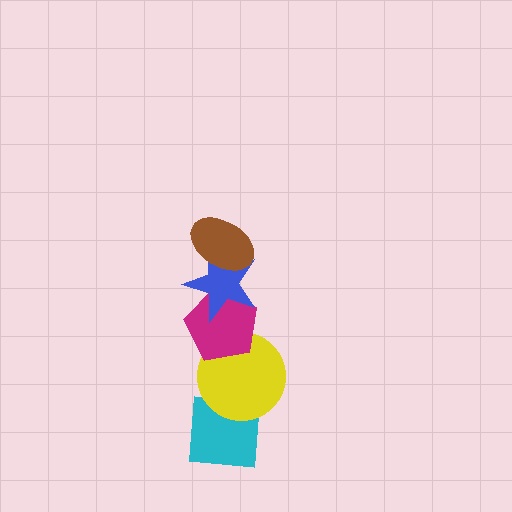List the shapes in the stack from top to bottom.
From top to bottom: the brown ellipse, the blue star, the magenta pentagon, the yellow circle, the cyan square.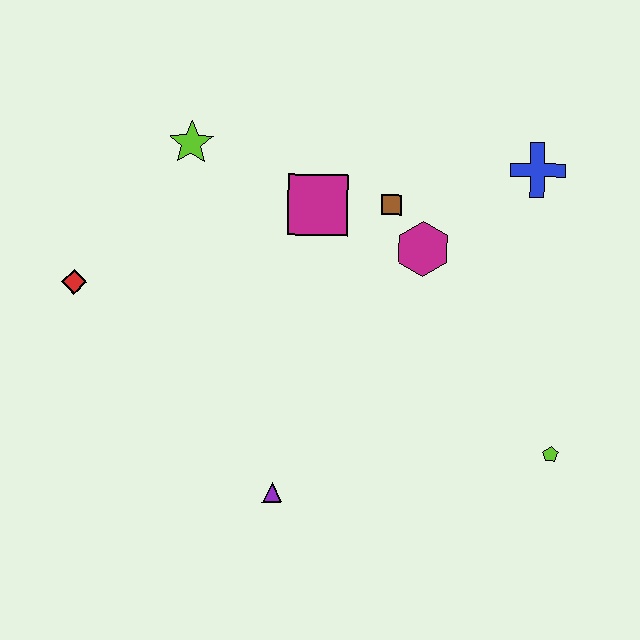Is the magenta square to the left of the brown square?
Yes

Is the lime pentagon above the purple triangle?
Yes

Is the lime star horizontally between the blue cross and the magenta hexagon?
No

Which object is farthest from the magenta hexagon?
The red diamond is farthest from the magenta hexagon.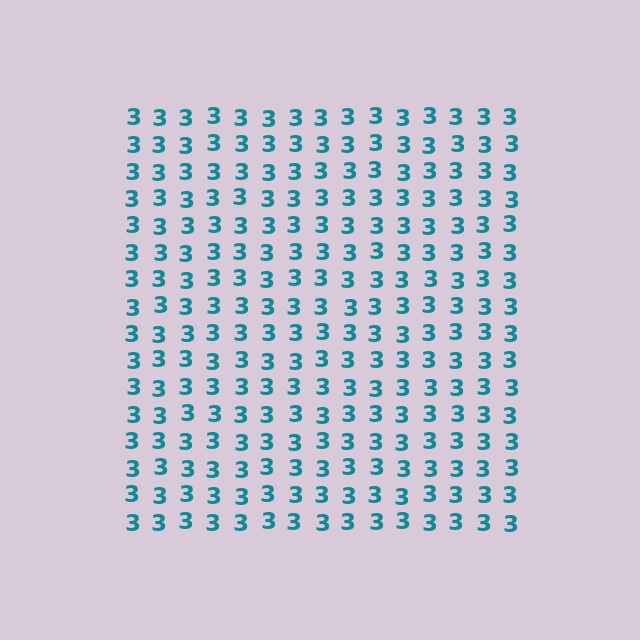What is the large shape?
The large shape is a square.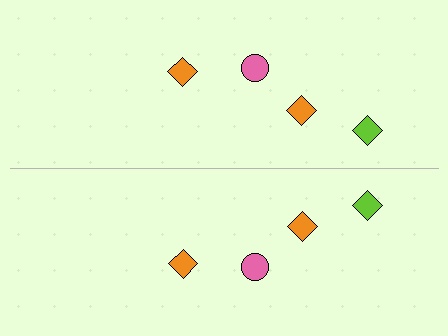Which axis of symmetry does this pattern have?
The pattern has a horizontal axis of symmetry running through the center of the image.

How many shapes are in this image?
There are 8 shapes in this image.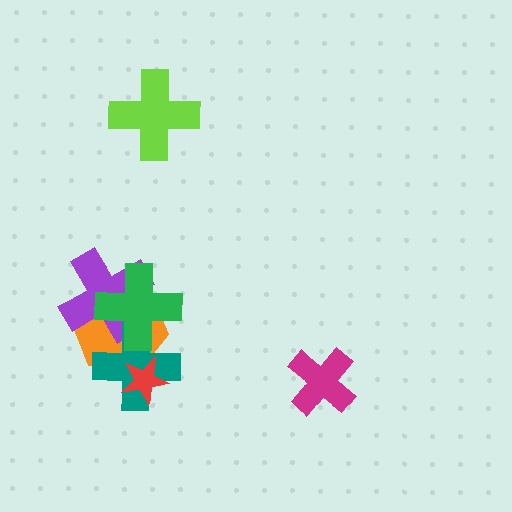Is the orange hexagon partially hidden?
Yes, it is partially covered by another shape.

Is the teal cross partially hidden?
Yes, it is partially covered by another shape.